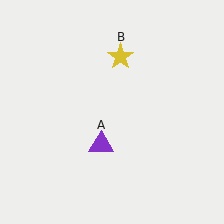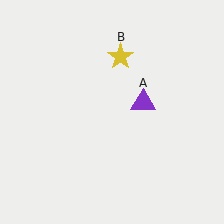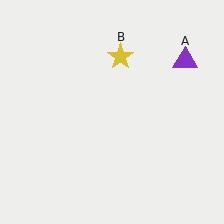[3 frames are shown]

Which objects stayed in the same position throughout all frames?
Yellow star (object B) remained stationary.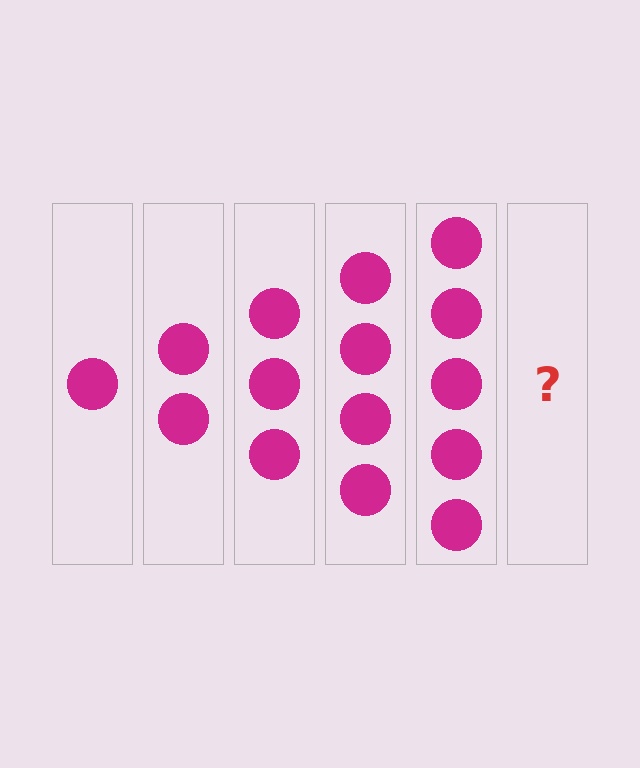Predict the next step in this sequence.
The next step is 6 circles.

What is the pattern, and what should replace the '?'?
The pattern is that each step adds one more circle. The '?' should be 6 circles.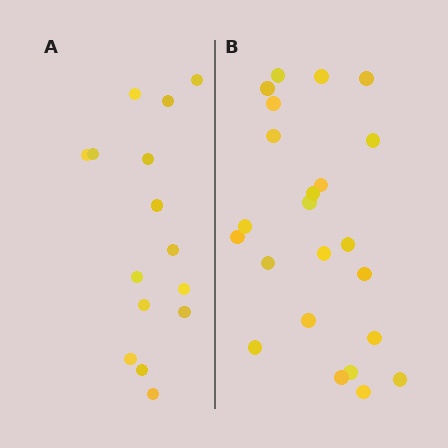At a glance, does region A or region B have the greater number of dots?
Region B (the right region) has more dots.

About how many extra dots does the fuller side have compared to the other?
Region B has roughly 8 or so more dots than region A.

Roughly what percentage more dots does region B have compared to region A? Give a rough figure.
About 55% more.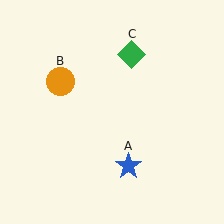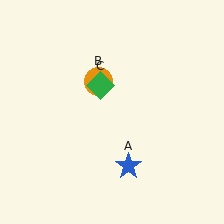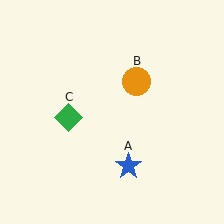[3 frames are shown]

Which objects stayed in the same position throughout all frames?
Blue star (object A) remained stationary.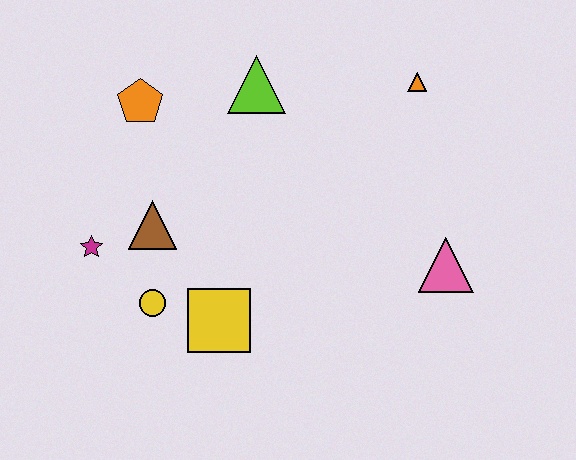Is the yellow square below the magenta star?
Yes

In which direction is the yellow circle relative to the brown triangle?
The yellow circle is below the brown triangle.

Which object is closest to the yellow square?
The yellow circle is closest to the yellow square.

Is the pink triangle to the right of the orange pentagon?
Yes